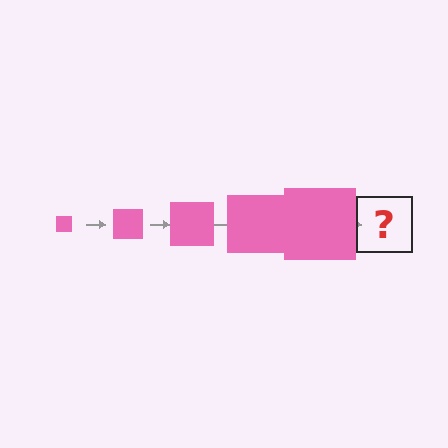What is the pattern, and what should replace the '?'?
The pattern is that the square gets progressively larger each step. The '?' should be a pink square, larger than the previous one.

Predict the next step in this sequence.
The next step is a pink square, larger than the previous one.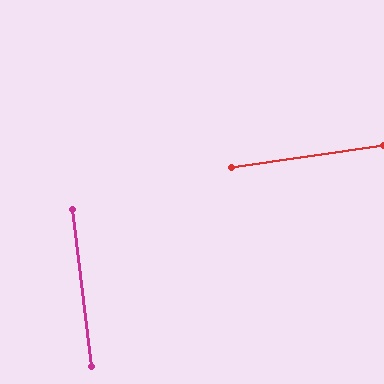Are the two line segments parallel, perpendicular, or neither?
Perpendicular — they meet at approximately 89°.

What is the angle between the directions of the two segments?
Approximately 89 degrees.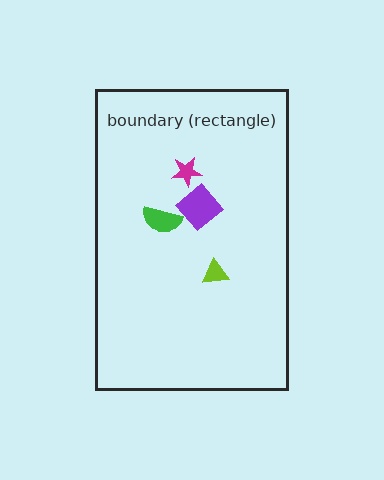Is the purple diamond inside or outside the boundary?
Inside.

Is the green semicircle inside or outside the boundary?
Inside.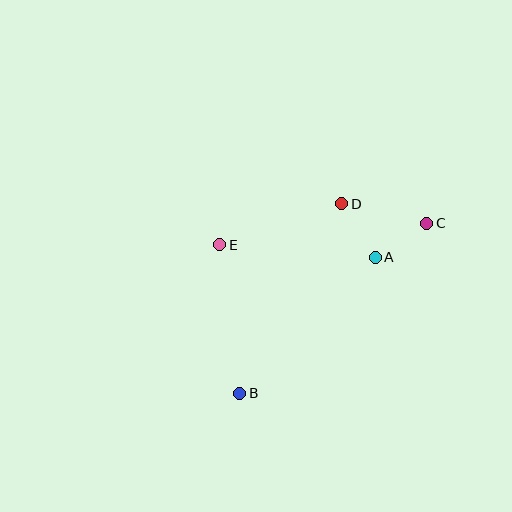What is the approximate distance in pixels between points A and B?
The distance between A and B is approximately 192 pixels.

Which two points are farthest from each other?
Points B and C are farthest from each other.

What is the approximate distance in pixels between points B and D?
The distance between B and D is approximately 215 pixels.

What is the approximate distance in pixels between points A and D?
The distance between A and D is approximately 63 pixels.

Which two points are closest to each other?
Points A and C are closest to each other.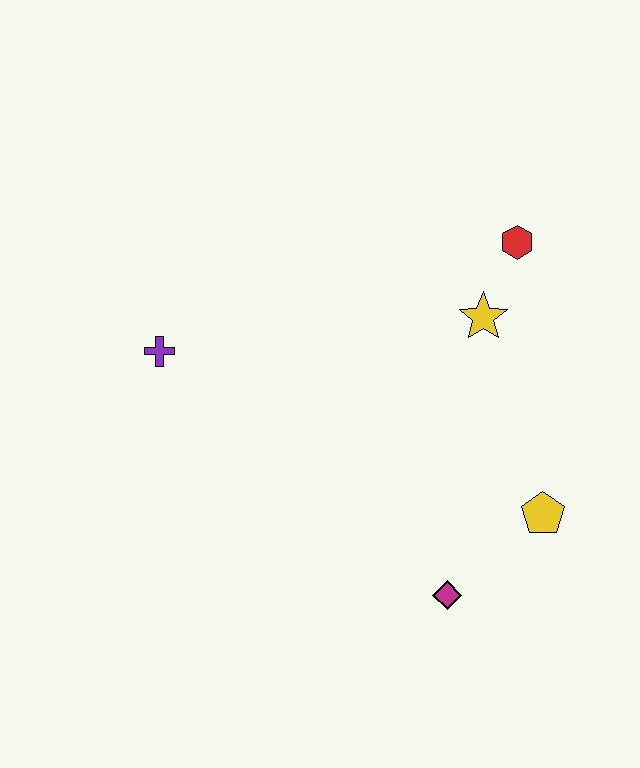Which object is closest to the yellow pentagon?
The magenta diamond is closest to the yellow pentagon.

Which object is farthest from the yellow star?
The purple cross is farthest from the yellow star.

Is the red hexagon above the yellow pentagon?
Yes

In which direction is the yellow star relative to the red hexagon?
The yellow star is below the red hexagon.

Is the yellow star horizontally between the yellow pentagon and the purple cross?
Yes